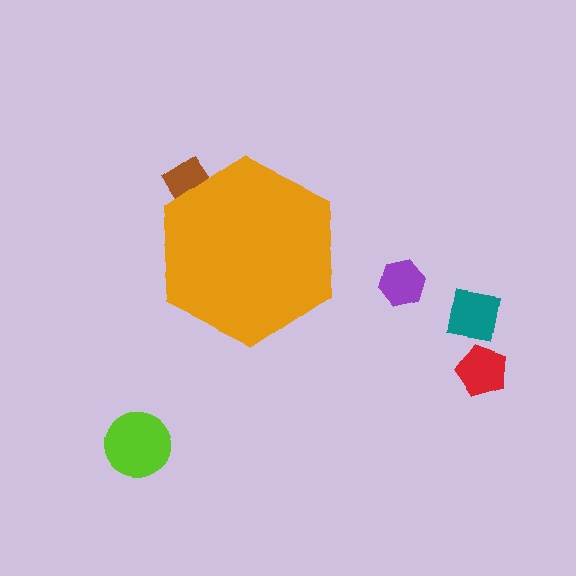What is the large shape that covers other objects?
An orange hexagon.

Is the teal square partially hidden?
No, the teal square is fully visible.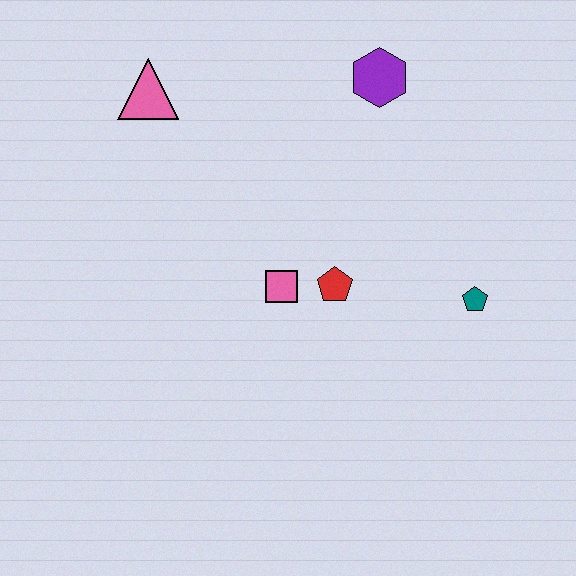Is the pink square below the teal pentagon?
No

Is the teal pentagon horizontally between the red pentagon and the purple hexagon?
No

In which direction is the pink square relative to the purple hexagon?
The pink square is below the purple hexagon.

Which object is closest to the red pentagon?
The pink square is closest to the red pentagon.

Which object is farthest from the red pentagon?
The pink triangle is farthest from the red pentagon.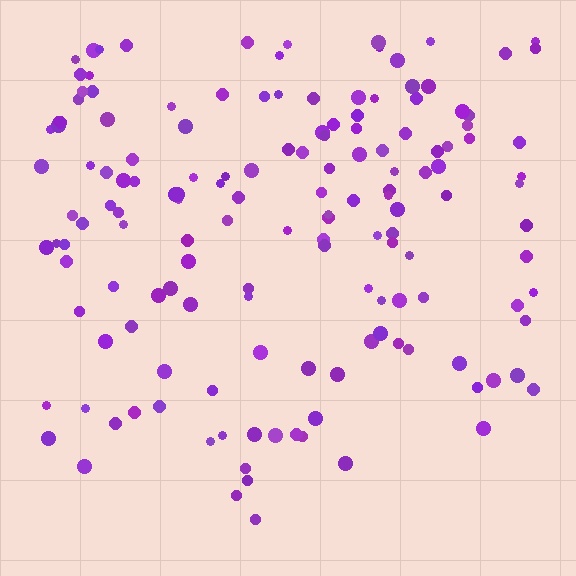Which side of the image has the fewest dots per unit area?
The bottom.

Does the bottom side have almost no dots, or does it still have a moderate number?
Still a moderate number, just noticeably fewer than the top.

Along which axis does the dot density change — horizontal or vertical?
Vertical.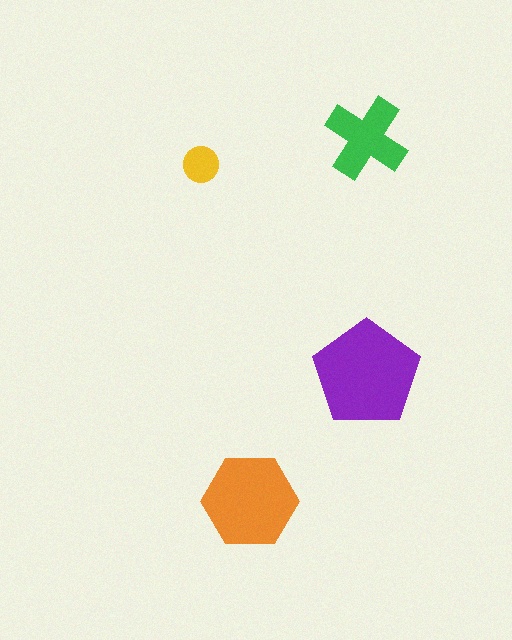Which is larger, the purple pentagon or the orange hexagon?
The purple pentagon.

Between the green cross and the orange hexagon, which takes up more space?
The orange hexagon.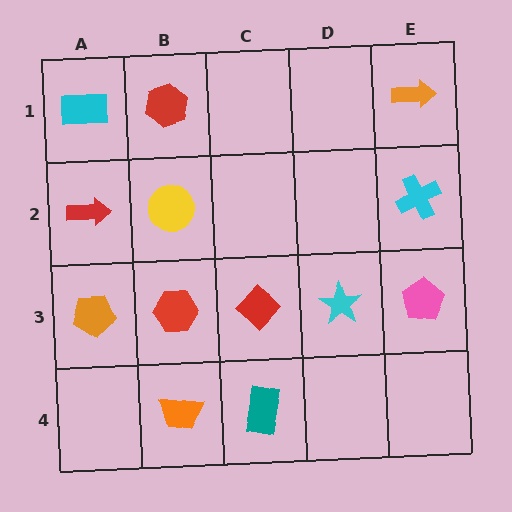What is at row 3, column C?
A red diamond.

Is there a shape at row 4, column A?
No, that cell is empty.